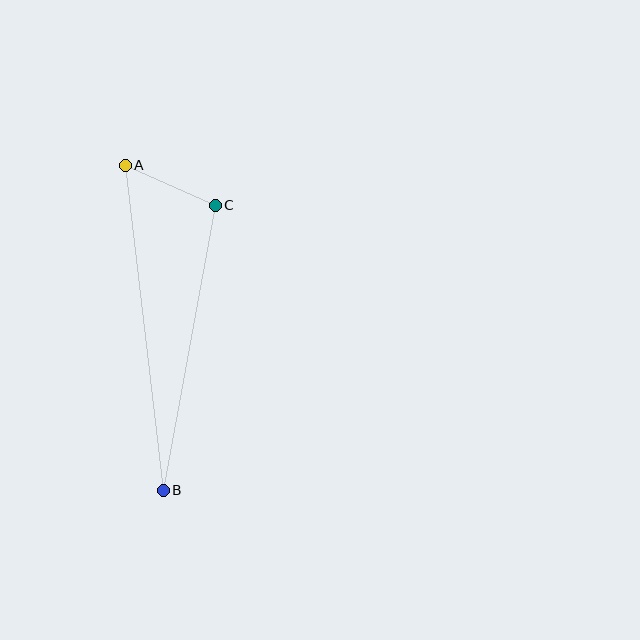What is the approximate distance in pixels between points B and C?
The distance between B and C is approximately 290 pixels.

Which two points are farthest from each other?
Points A and B are farthest from each other.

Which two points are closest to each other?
Points A and C are closest to each other.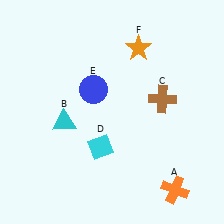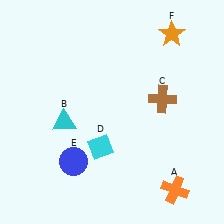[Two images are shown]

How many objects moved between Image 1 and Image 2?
2 objects moved between the two images.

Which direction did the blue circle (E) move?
The blue circle (E) moved down.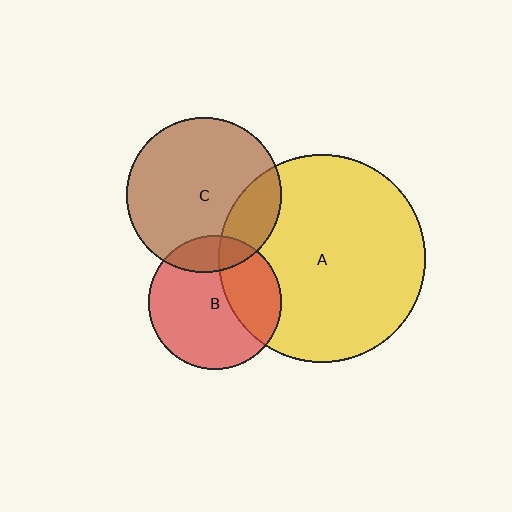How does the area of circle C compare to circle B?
Approximately 1.4 times.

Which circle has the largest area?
Circle A (yellow).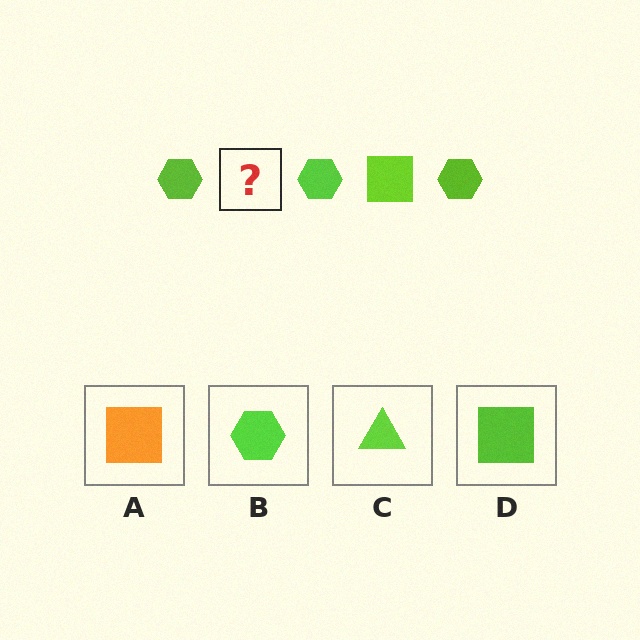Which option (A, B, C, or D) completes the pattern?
D.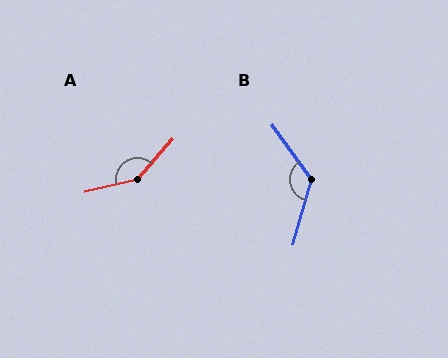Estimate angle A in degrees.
Approximately 145 degrees.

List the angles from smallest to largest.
B (128°), A (145°).